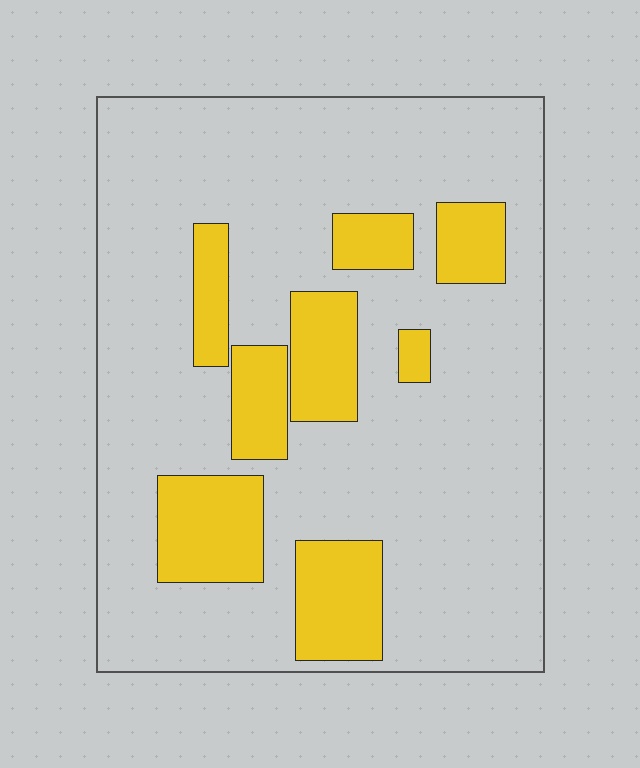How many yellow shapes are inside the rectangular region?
8.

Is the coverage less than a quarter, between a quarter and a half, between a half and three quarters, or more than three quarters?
Less than a quarter.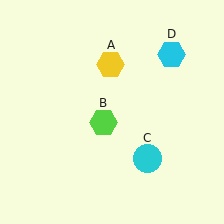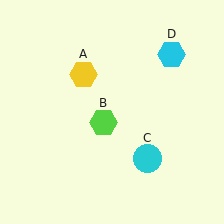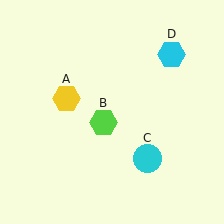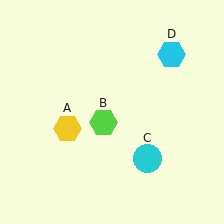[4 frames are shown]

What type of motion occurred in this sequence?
The yellow hexagon (object A) rotated counterclockwise around the center of the scene.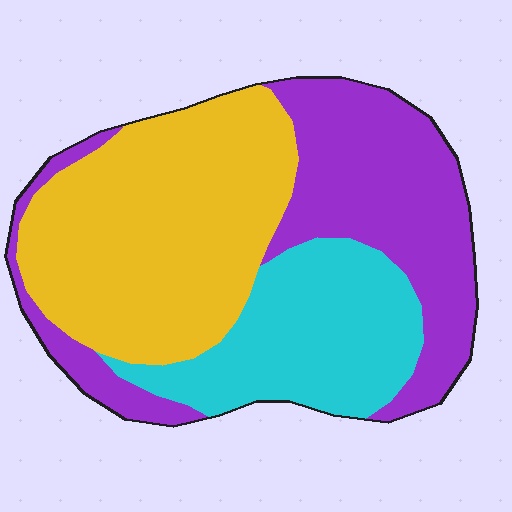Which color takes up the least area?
Cyan, at roughly 25%.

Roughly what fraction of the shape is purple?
Purple covers around 35% of the shape.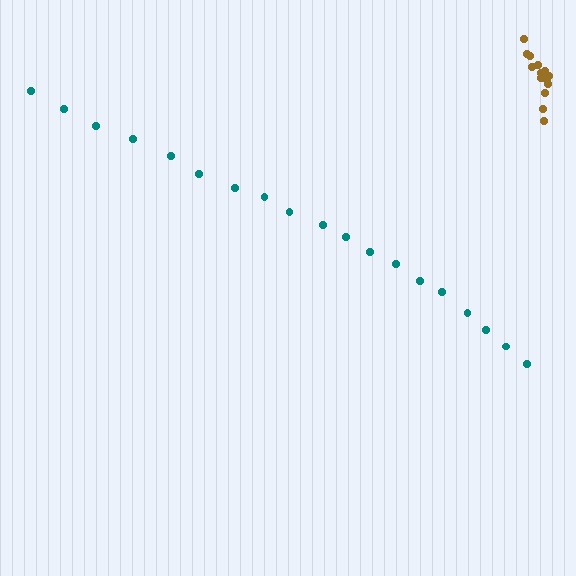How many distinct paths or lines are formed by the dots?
There are 2 distinct paths.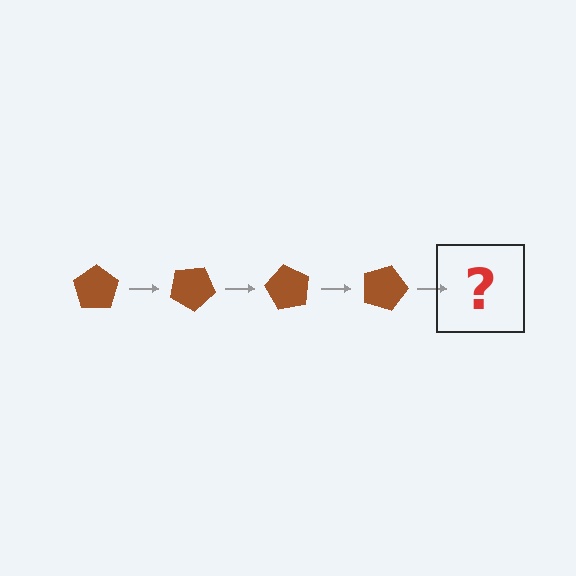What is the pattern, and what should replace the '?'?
The pattern is that the pentagon rotates 30 degrees each step. The '?' should be a brown pentagon rotated 120 degrees.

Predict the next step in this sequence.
The next step is a brown pentagon rotated 120 degrees.